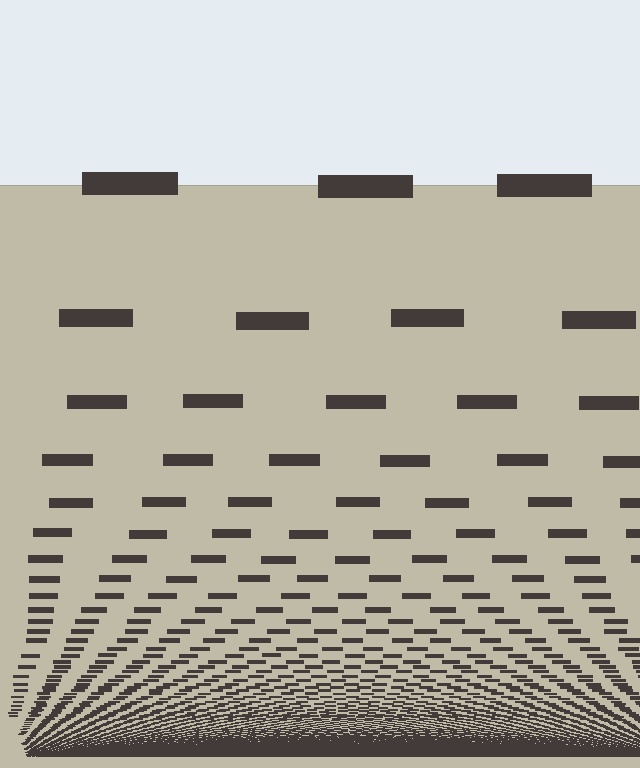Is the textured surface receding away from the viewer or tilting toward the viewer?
The surface appears to tilt toward the viewer. Texture elements get larger and sparser toward the top.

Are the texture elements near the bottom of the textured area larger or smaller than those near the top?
Smaller. The gradient is inverted — elements near the bottom are smaller and denser.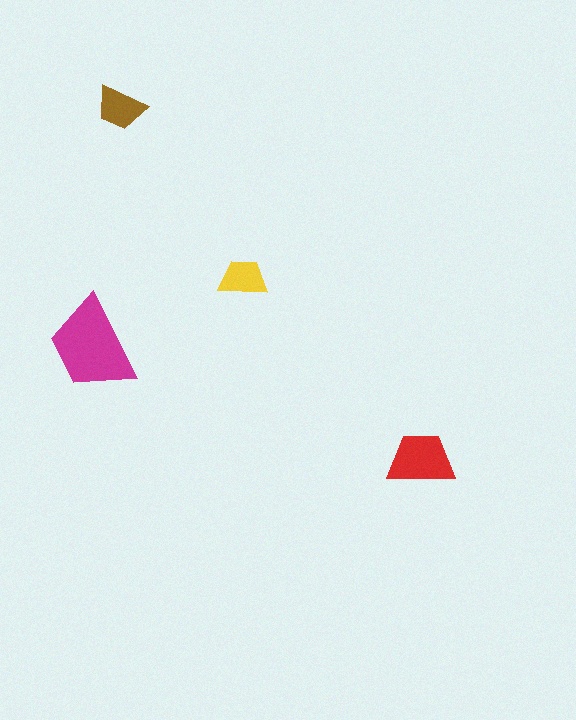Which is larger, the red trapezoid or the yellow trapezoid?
The red one.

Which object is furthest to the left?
The magenta trapezoid is leftmost.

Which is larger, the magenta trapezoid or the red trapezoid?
The magenta one.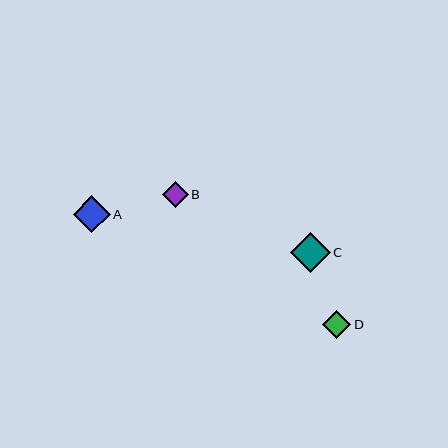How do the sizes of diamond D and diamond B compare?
Diamond D and diamond B are approximately the same size.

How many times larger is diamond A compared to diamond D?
Diamond A is approximately 1.3 times the size of diamond D.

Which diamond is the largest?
Diamond C is the largest with a size of approximately 40 pixels.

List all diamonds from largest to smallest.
From largest to smallest: C, A, D, B.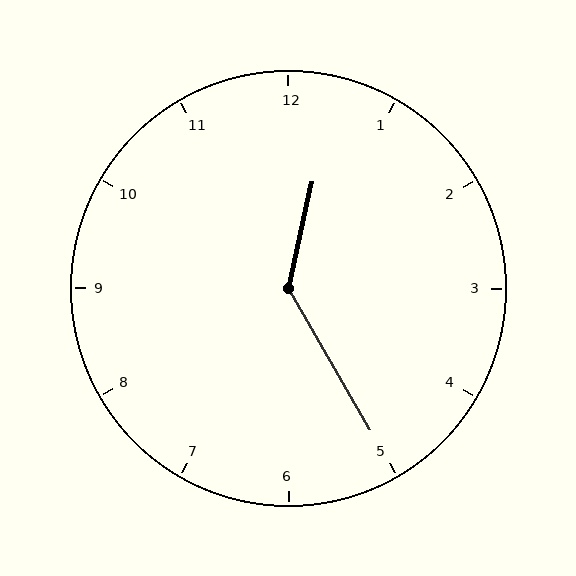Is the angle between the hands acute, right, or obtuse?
It is obtuse.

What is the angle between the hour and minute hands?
Approximately 138 degrees.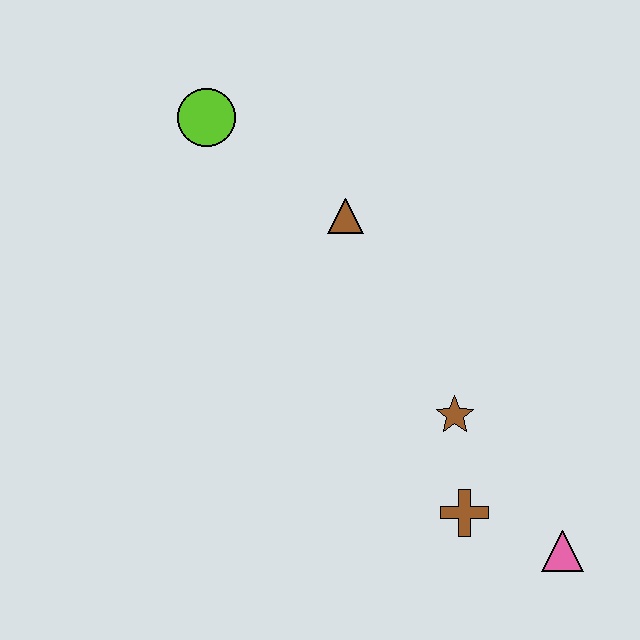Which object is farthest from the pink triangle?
The lime circle is farthest from the pink triangle.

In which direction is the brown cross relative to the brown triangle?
The brown cross is below the brown triangle.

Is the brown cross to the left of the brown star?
No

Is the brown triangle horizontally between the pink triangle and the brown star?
No